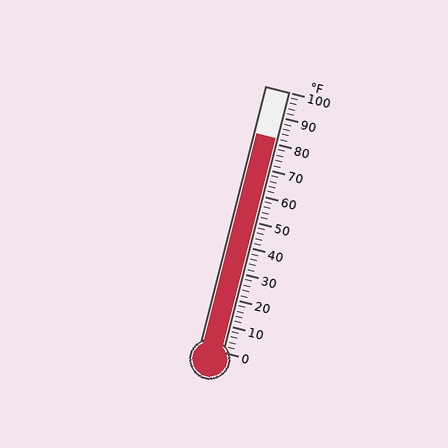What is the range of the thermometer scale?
The thermometer scale ranges from 0°F to 100°F.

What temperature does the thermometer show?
The thermometer shows approximately 82°F.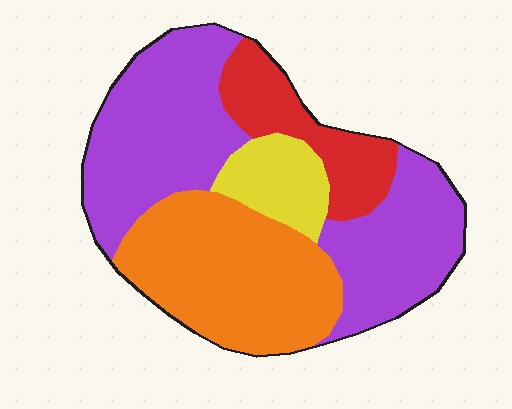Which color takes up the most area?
Purple, at roughly 45%.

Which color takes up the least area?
Yellow, at roughly 10%.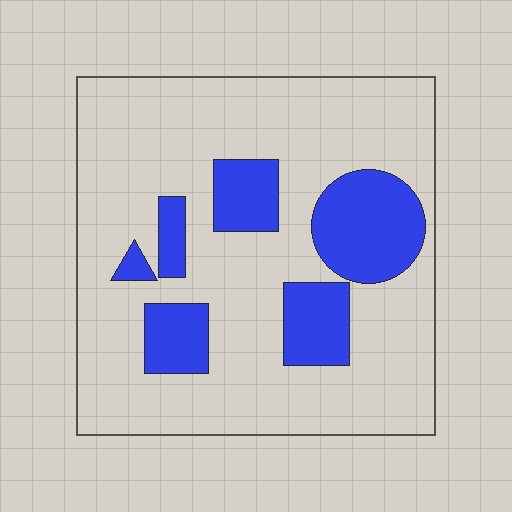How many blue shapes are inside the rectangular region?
6.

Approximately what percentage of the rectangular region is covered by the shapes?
Approximately 20%.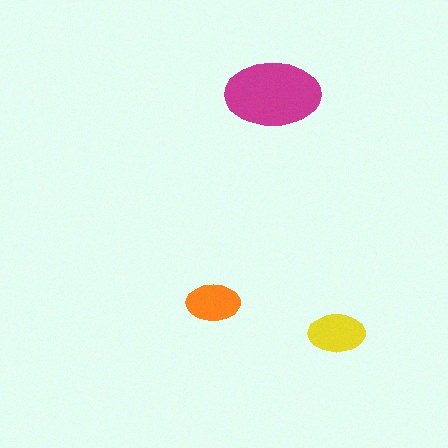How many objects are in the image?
There are 3 objects in the image.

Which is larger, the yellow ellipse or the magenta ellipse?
The magenta one.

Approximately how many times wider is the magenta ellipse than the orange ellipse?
About 2 times wider.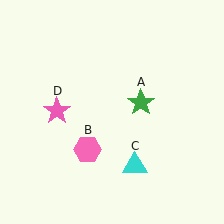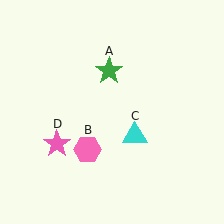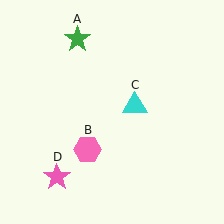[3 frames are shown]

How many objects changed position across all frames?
3 objects changed position: green star (object A), cyan triangle (object C), pink star (object D).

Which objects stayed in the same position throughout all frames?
Pink hexagon (object B) remained stationary.